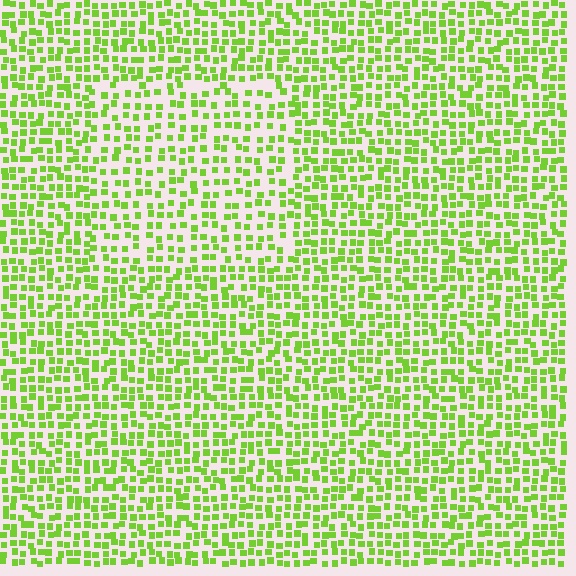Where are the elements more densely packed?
The elements are more densely packed outside the rectangle boundary.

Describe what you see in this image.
The image contains small lime elements arranged at two different densities. A rectangle-shaped region is visible where the elements are less densely packed than the surrounding area.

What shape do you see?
I see a rectangle.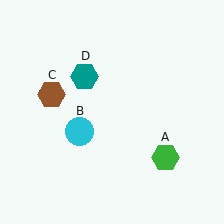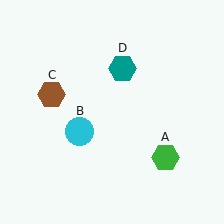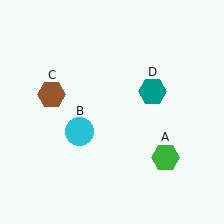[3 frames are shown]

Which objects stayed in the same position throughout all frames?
Green hexagon (object A) and cyan circle (object B) and brown hexagon (object C) remained stationary.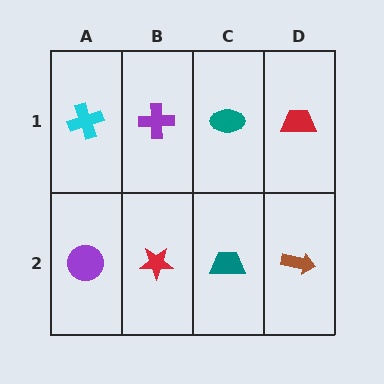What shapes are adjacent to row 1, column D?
A brown arrow (row 2, column D), a teal ellipse (row 1, column C).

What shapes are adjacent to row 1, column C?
A teal trapezoid (row 2, column C), a purple cross (row 1, column B), a red trapezoid (row 1, column D).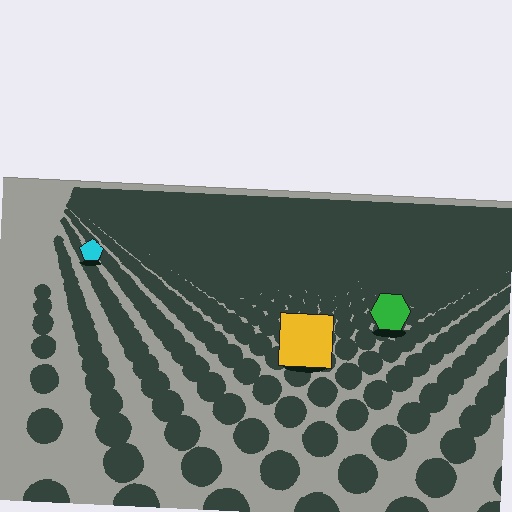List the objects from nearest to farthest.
From nearest to farthest: the yellow square, the green hexagon, the cyan pentagon.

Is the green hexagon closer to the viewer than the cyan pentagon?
Yes. The green hexagon is closer — you can tell from the texture gradient: the ground texture is coarser near it.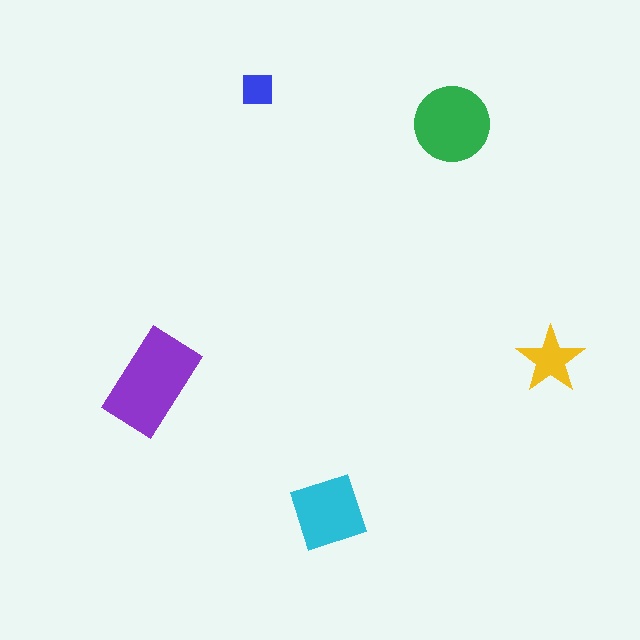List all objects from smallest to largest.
The blue square, the yellow star, the cyan diamond, the green circle, the purple rectangle.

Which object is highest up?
The blue square is topmost.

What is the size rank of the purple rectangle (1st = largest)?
1st.